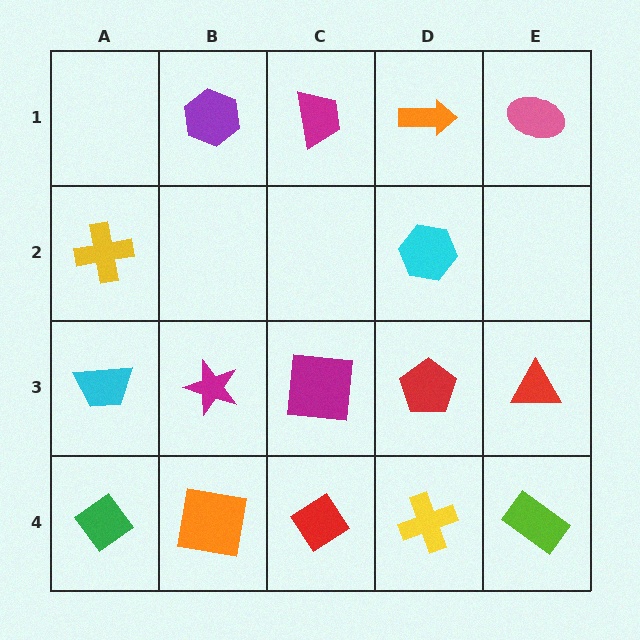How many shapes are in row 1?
4 shapes.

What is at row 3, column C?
A magenta square.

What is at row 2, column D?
A cyan hexagon.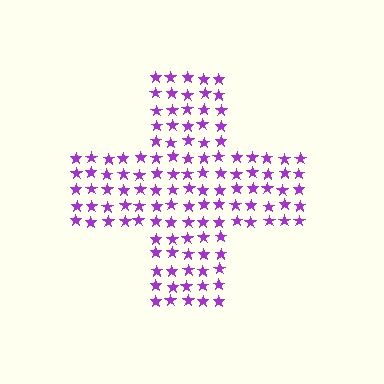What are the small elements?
The small elements are stars.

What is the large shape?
The large shape is a cross.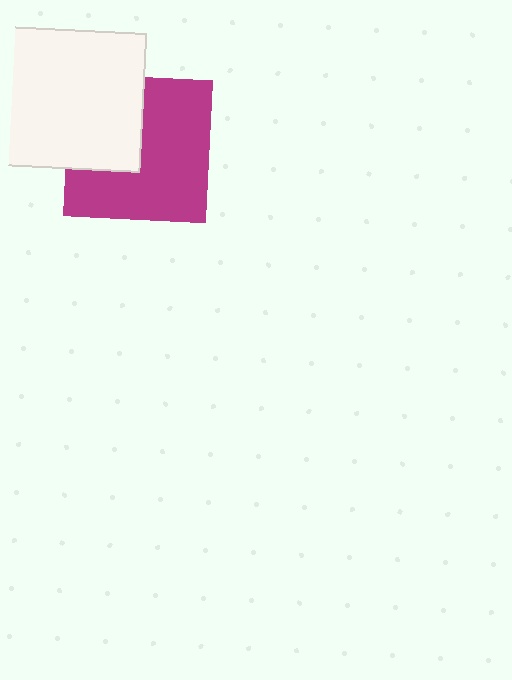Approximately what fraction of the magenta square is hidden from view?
Roughly 35% of the magenta square is hidden behind the white square.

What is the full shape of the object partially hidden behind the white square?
The partially hidden object is a magenta square.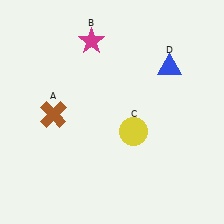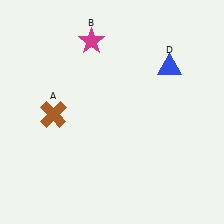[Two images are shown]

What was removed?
The yellow circle (C) was removed in Image 2.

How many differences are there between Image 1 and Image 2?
There is 1 difference between the two images.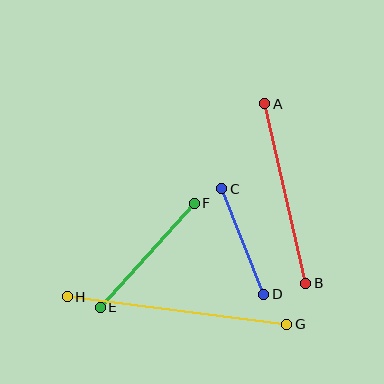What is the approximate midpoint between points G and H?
The midpoint is at approximately (177, 311) pixels.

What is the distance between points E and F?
The distance is approximately 140 pixels.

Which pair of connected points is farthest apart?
Points G and H are farthest apart.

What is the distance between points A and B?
The distance is approximately 184 pixels.